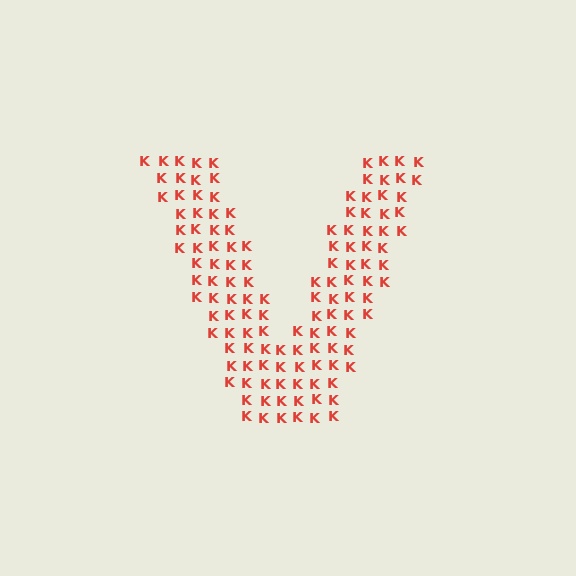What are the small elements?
The small elements are letter K's.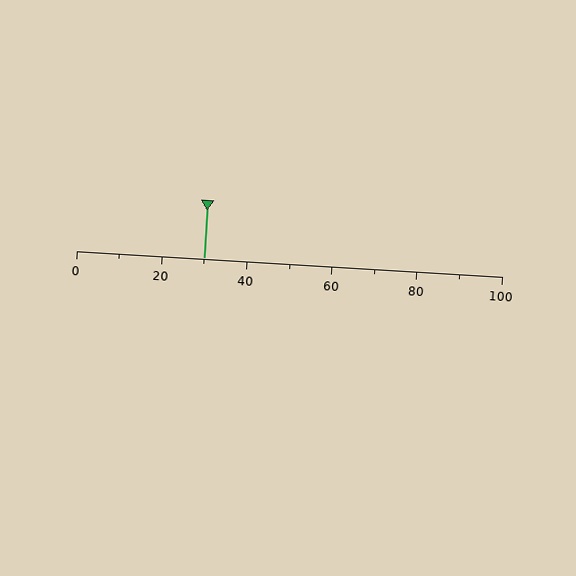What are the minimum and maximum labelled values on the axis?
The axis runs from 0 to 100.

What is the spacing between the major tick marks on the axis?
The major ticks are spaced 20 apart.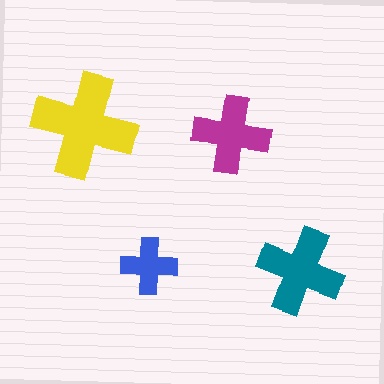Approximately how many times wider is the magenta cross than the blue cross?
About 1.5 times wider.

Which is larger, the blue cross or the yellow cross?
The yellow one.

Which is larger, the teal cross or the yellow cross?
The yellow one.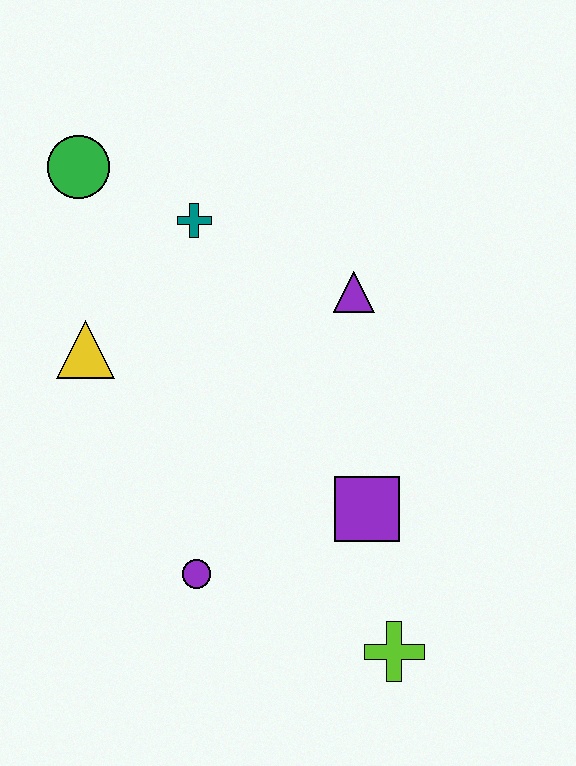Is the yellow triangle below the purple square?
No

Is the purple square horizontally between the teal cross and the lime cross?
Yes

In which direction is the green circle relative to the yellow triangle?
The green circle is above the yellow triangle.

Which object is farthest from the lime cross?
The green circle is farthest from the lime cross.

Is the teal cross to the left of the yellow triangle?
No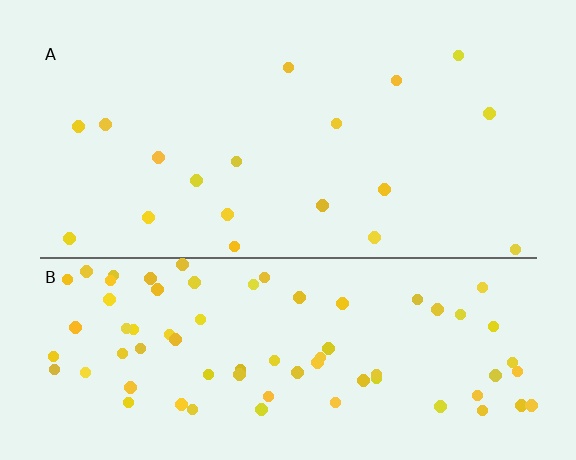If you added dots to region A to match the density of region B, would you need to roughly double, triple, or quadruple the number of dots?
Approximately quadruple.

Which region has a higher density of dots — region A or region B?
B (the bottom).